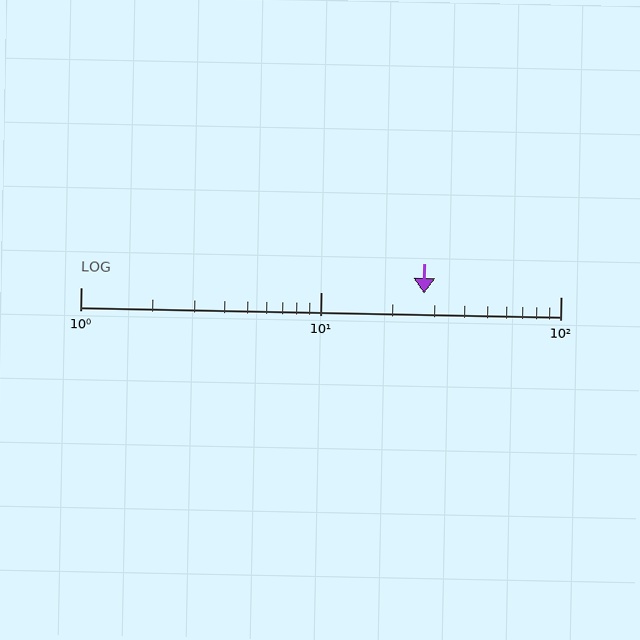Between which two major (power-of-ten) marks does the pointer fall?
The pointer is between 10 and 100.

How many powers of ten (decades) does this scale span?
The scale spans 2 decades, from 1 to 100.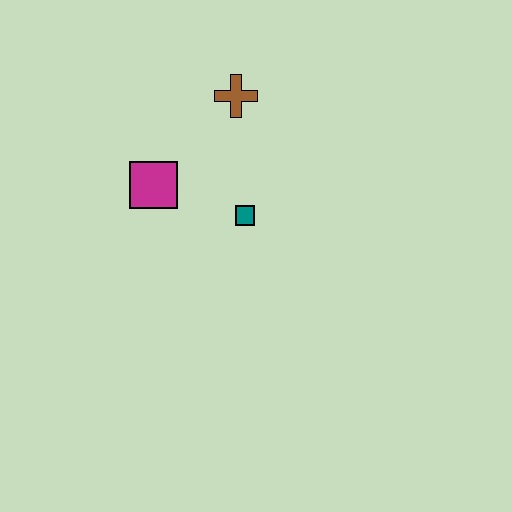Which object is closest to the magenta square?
The teal square is closest to the magenta square.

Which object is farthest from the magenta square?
The brown cross is farthest from the magenta square.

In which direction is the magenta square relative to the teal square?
The magenta square is to the left of the teal square.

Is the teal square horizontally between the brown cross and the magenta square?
No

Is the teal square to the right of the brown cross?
Yes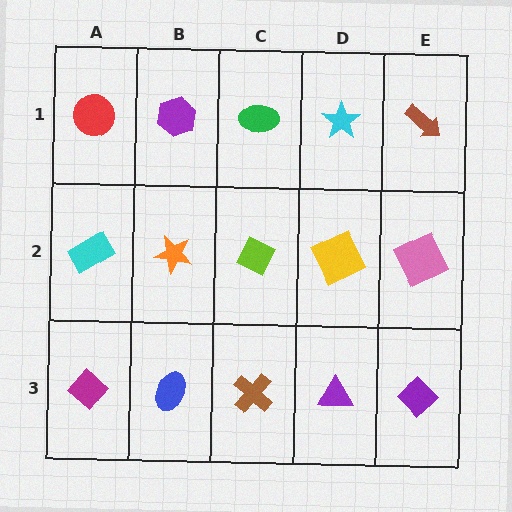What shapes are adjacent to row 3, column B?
An orange star (row 2, column B), a magenta diamond (row 3, column A), a brown cross (row 3, column C).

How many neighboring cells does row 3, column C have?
3.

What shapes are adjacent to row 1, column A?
A cyan rectangle (row 2, column A), a purple hexagon (row 1, column B).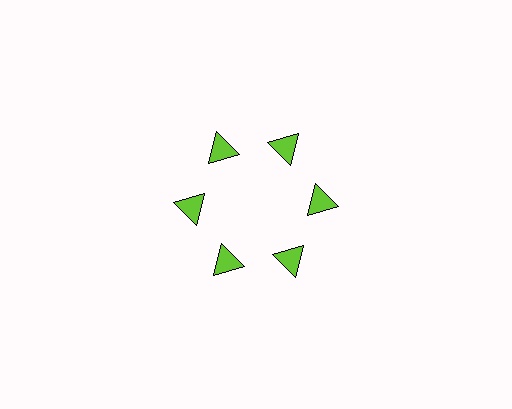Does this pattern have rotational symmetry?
Yes, this pattern has 6-fold rotational symmetry. It looks the same after rotating 60 degrees around the center.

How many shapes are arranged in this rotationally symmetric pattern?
There are 6 shapes, arranged in 6 groups of 1.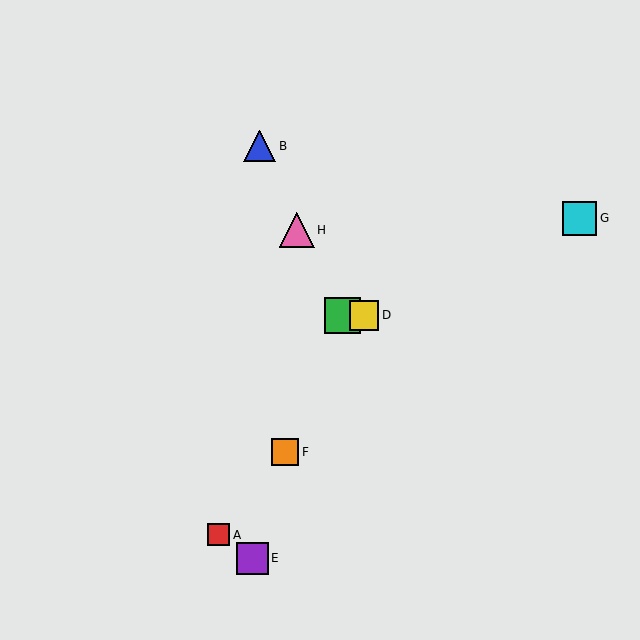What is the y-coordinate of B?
Object B is at y≈146.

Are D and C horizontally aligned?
Yes, both are at y≈315.